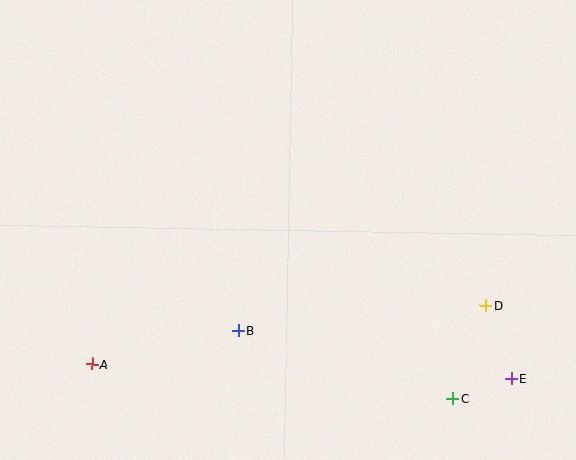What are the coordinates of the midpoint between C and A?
The midpoint between C and A is at (272, 381).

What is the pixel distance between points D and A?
The distance between D and A is 398 pixels.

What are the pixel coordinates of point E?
Point E is at (512, 379).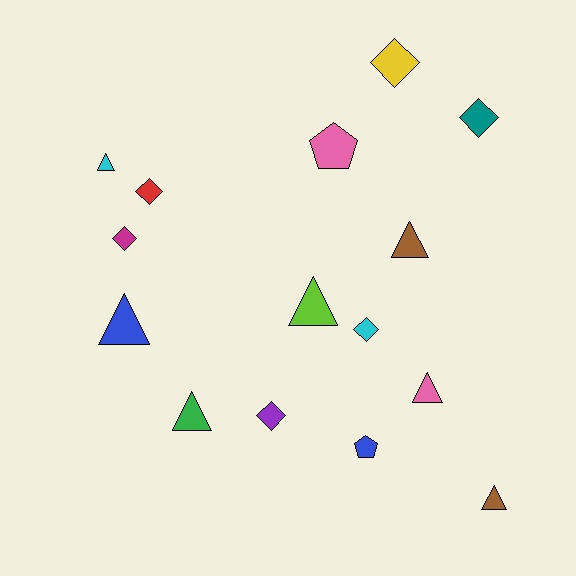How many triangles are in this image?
There are 7 triangles.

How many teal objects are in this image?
There is 1 teal object.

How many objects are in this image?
There are 15 objects.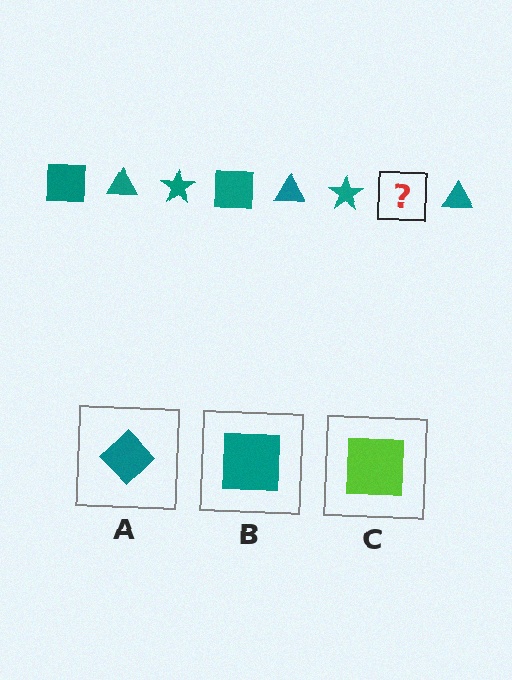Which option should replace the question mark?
Option B.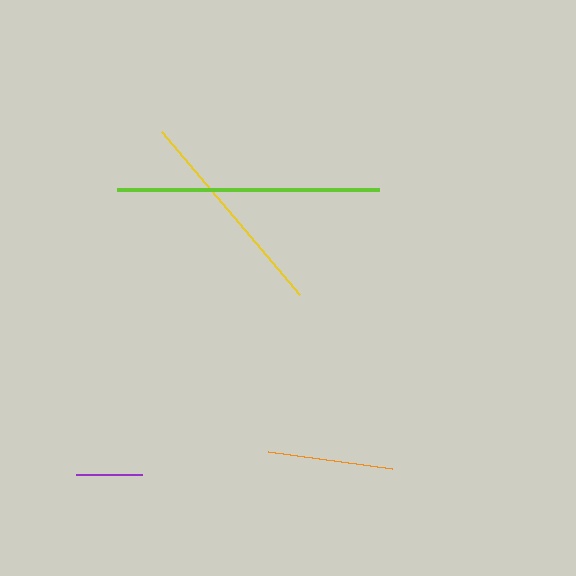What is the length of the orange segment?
The orange segment is approximately 125 pixels long.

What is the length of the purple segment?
The purple segment is approximately 67 pixels long.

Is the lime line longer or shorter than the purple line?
The lime line is longer than the purple line.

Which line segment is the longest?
The lime line is the longest at approximately 262 pixels.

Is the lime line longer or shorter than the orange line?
The lime line is longer than the orange line.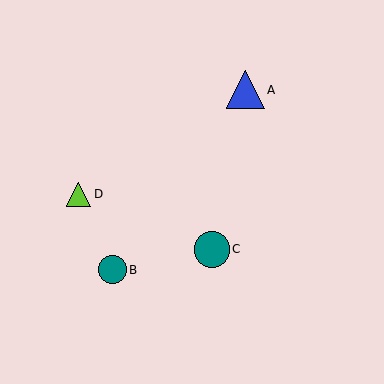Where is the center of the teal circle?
The center of the teal circle is at (112, 270).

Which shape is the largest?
The blue triangle (labeled A) is the largest.